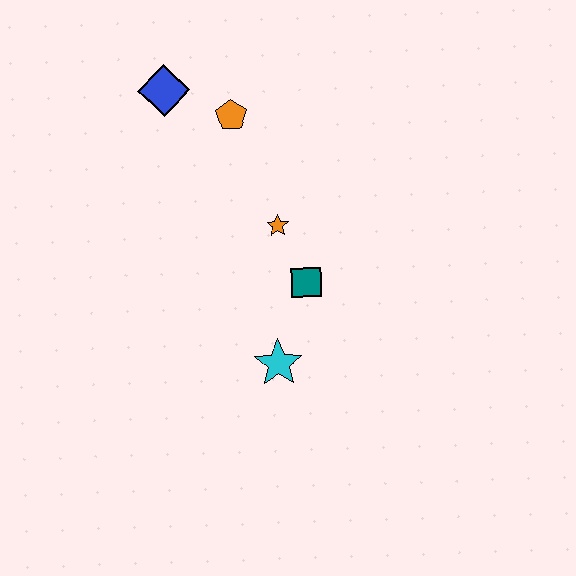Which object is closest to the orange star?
The teal square is closest to the orange star.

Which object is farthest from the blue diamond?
The cyan star is farthest from the blue diamond.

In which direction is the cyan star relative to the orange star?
The cyan star is below the orange star.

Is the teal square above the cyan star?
Yes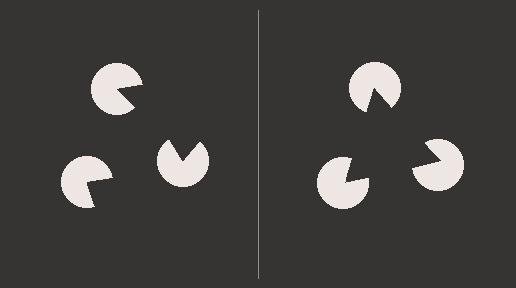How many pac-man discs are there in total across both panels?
6 — 3 on each side.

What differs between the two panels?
The pac-man discs are positioned identically on both sides; only the wedge orientations differ. On the right they align to a triangle; on the left they are misaligned.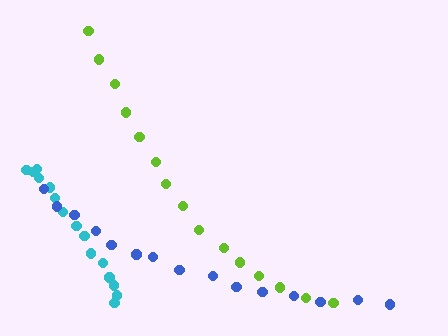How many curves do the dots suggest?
There are 3 distinct paths.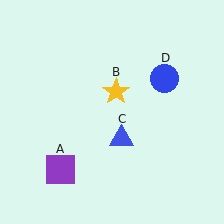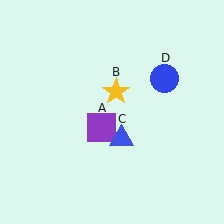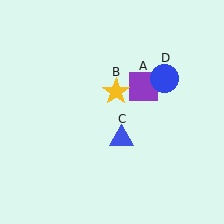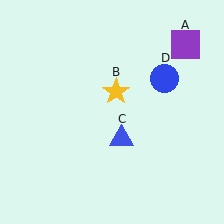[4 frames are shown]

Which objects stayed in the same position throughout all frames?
Yellow star (object B) and blue triangle (object C) and blue circle (object D) remained stationary.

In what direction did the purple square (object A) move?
The purple square (object A) moved up and to the right.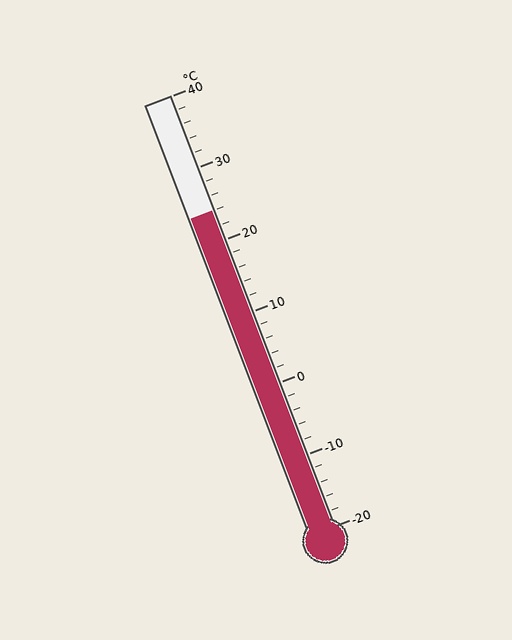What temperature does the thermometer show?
The thermometer shows approximately 24°C.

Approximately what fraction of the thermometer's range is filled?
The thermometer is filled to approximately 75% of its range.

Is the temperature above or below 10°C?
The temperature is above 10°C.